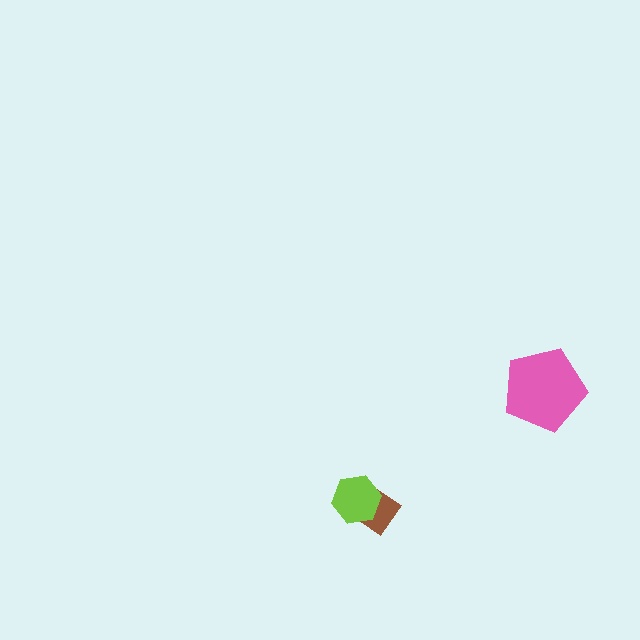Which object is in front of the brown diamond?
The lime hexagon is in front of the brown diamond.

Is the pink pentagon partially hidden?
No, no other shape covers it.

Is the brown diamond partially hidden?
Yes, it is partially covered by another shape.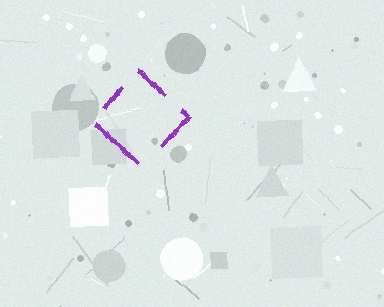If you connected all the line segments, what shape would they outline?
They would outline a diamond.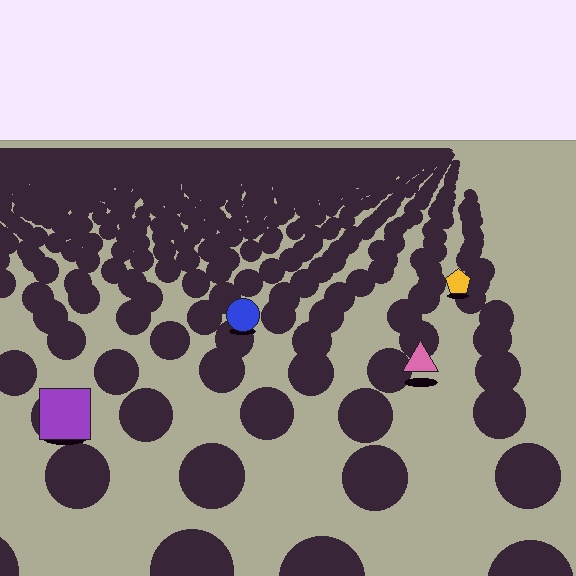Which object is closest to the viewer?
The purple square is closest. The texture marks near it are larger and more spread out.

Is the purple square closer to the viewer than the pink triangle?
Yes. The purple square is closer — you can tell from the texture gradient: the ground texture is coarser near it.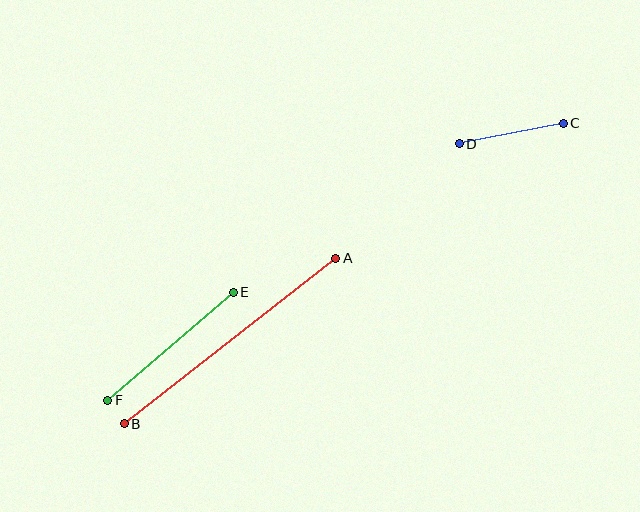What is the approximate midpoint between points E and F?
The midpoint is at approximately (171, 346) pixels.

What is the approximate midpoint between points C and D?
The midpoint is at approximately (511, 134) pixels.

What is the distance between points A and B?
The distance is approximately 269 pixels.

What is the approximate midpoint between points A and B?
The midpoint is at approximately (230, 341) pixels.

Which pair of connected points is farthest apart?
Points A and B are farthest apart.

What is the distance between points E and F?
The distance is approximately 166 pixels.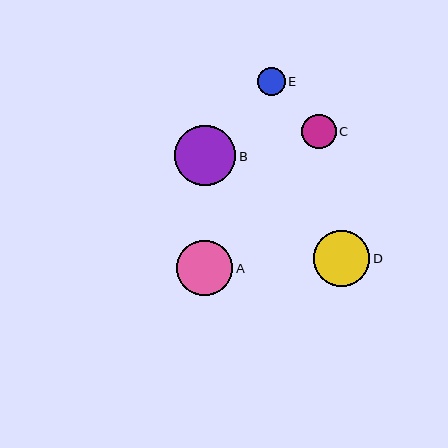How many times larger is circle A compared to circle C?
Circle A is approximately 1.6 times the size of circle C.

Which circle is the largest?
Circle B is the largest with a size of approximately 61 pixels.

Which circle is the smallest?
Circle E is the smallest with a size of approximately 28 pixels.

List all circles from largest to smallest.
From largest to smallest: B, D, A, C, E.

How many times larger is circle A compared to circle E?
Circle A is approximately 2.0 times the size of circle E.